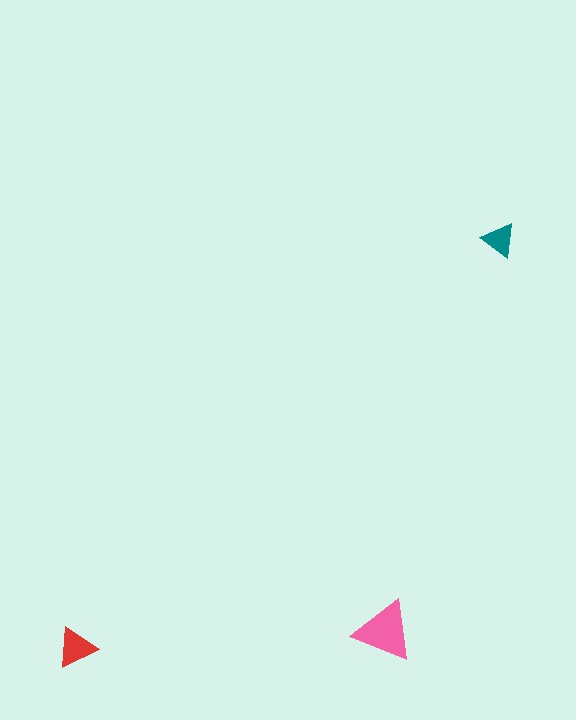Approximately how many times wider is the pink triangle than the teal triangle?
About 1.5 times wider.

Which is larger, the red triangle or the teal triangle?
The red one.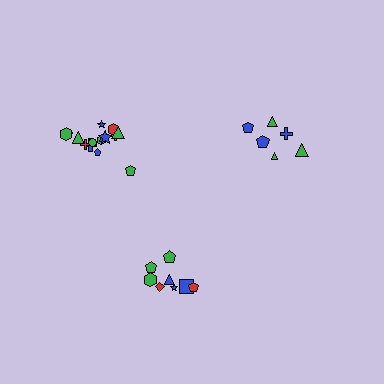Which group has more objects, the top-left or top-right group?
The top-left group.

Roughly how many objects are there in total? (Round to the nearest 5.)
Roughly 30 objects in total.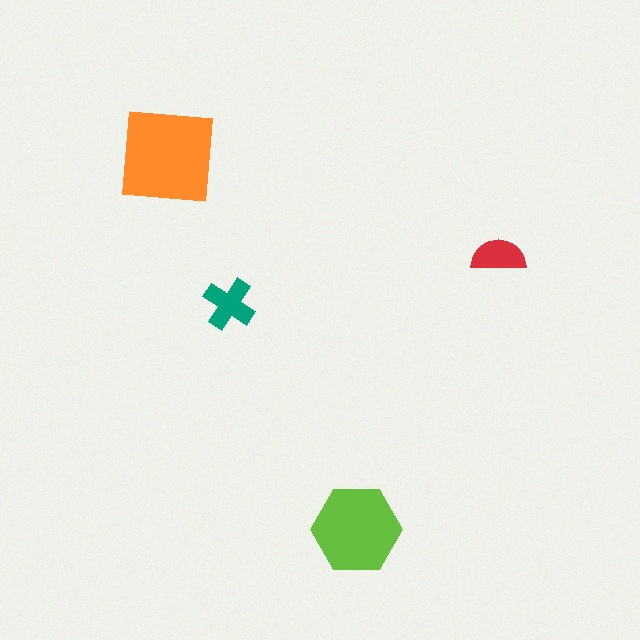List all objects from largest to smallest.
The orange square, the lime hexagon, the teal cross, the red semicircle.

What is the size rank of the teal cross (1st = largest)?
3rd.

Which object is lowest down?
The lime hexagon is bottommost.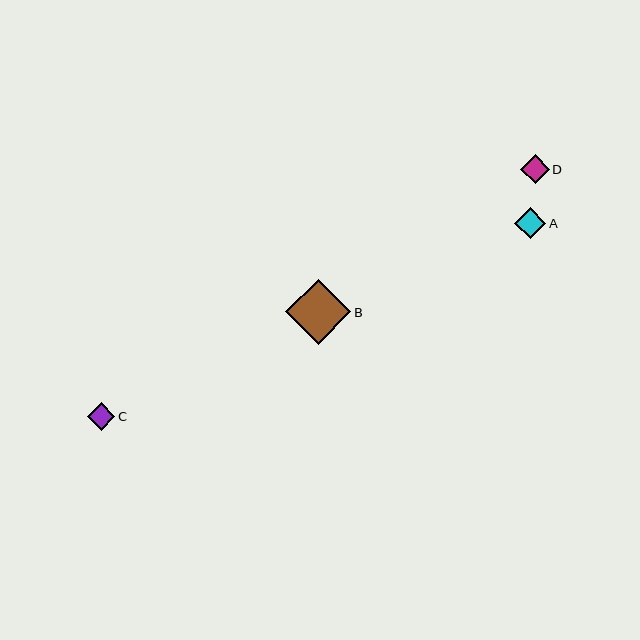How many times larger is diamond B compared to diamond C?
Diamond B is approximately 2.3 times the size of diamond C.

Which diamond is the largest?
Diamond B is the largest with a size of approximately 65 pixels.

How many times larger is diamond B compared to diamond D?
Diamond B is approximately 2.3 times the size of diamond D.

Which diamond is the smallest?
Diamond C is the smallest with a size of approximately 28 pixels.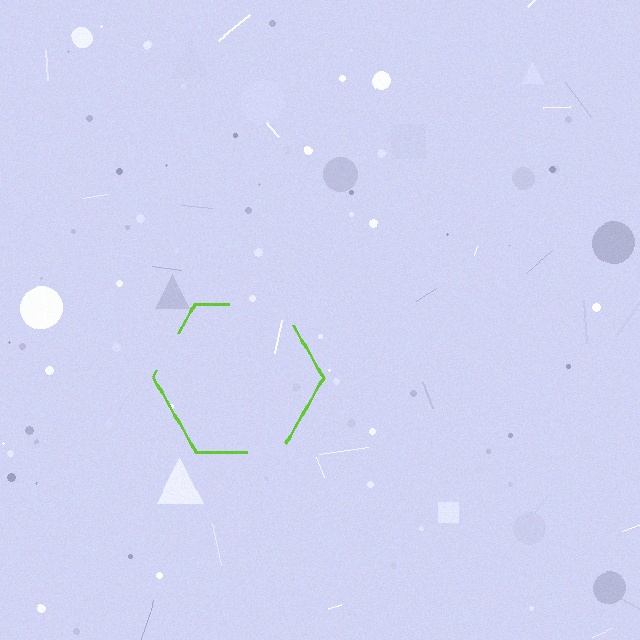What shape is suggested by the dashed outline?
The dashed outline suggests a hexagon.